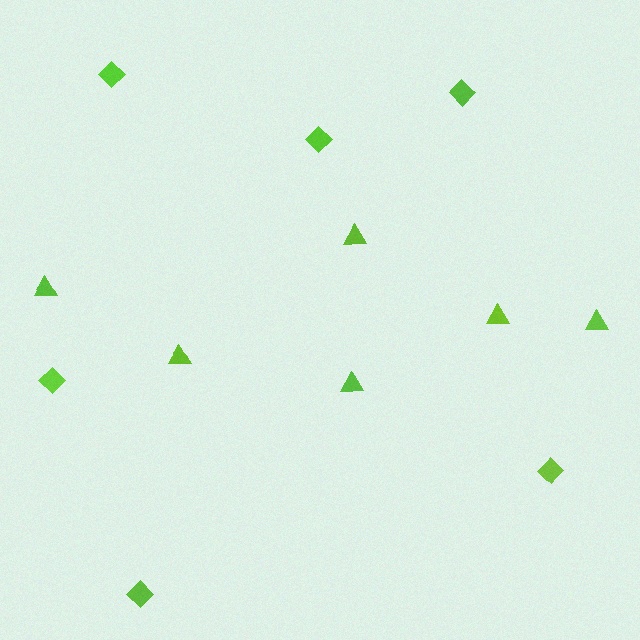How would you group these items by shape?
There are 2 groups: one group of diamonds (6) and one group of triangles (6).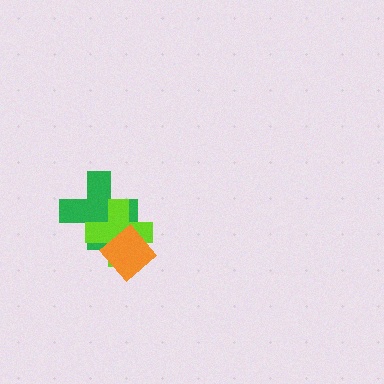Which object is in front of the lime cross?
The orange diamond is in front of the lime cross.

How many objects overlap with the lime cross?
2 objects overlap with the lime cross.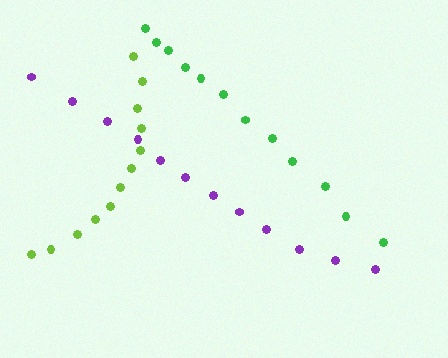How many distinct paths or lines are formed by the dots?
There are 3 distinct paths.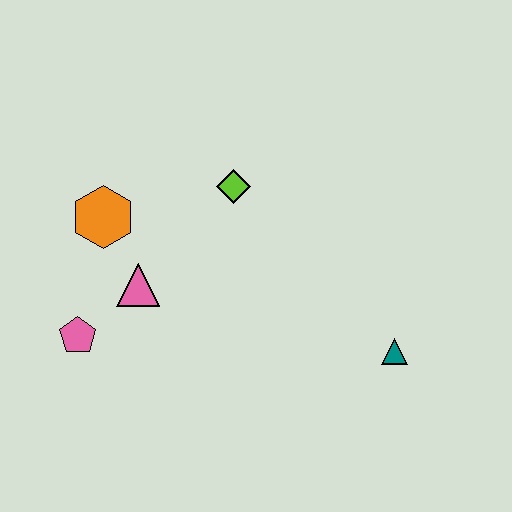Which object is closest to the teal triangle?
The lime diamond is closest to the teal triangle.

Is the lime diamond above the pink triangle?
Yes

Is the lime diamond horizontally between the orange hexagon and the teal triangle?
Yes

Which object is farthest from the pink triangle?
The teal triangle is farthest from the pink triangle.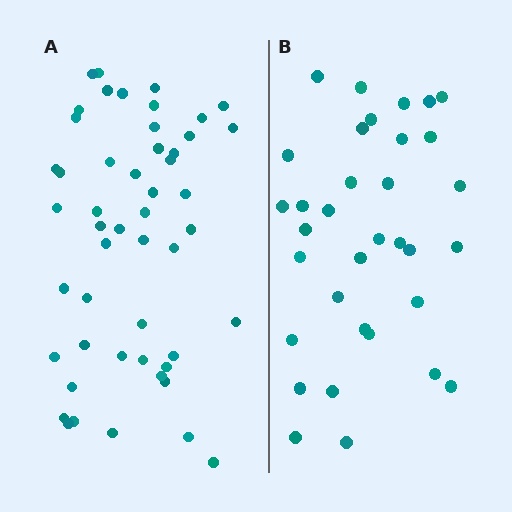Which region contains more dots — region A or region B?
Region A (the left region) has more dots.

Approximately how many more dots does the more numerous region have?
Region A has approximately 15 more dots than region B.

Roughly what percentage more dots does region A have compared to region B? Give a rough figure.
About 45% more.